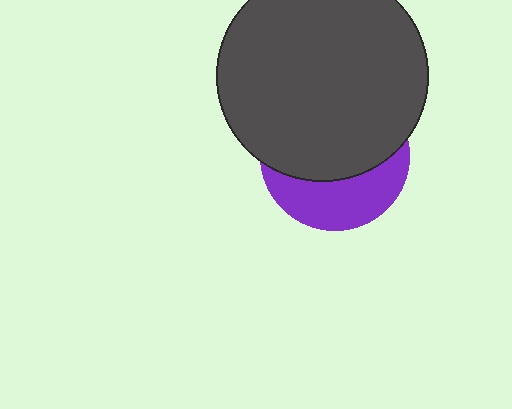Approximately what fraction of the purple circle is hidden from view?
Roughly 63% of the purple circle is hidden behind the dark gray circle.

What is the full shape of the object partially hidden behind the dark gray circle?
The partially hidden object is a purple circle.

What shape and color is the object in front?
The object in front is a dark gray circle.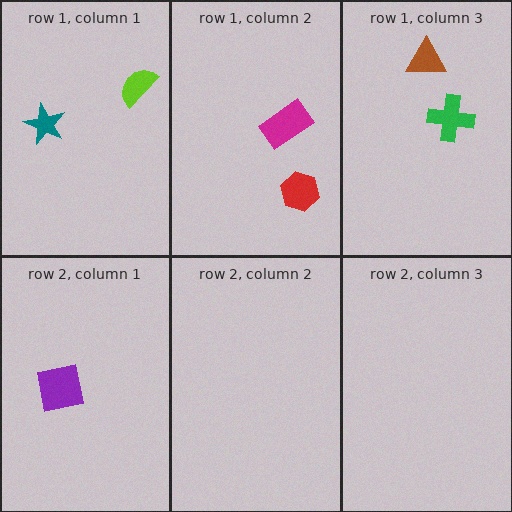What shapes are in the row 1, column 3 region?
The green cross, the brown triangle.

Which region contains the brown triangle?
The row 1, column 3 region.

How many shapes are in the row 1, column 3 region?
2.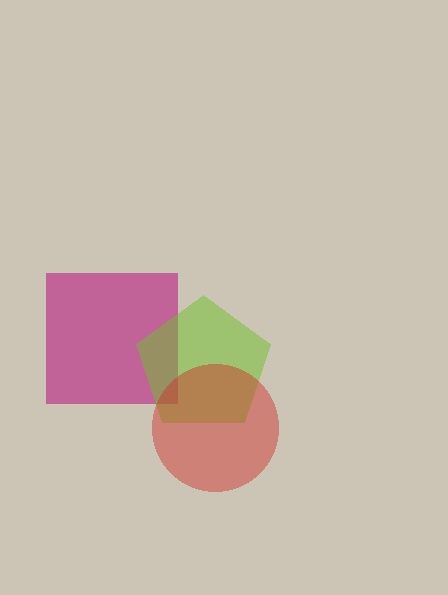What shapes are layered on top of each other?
The layered shapes are: a magenta square, a lime pentagon, a red circle.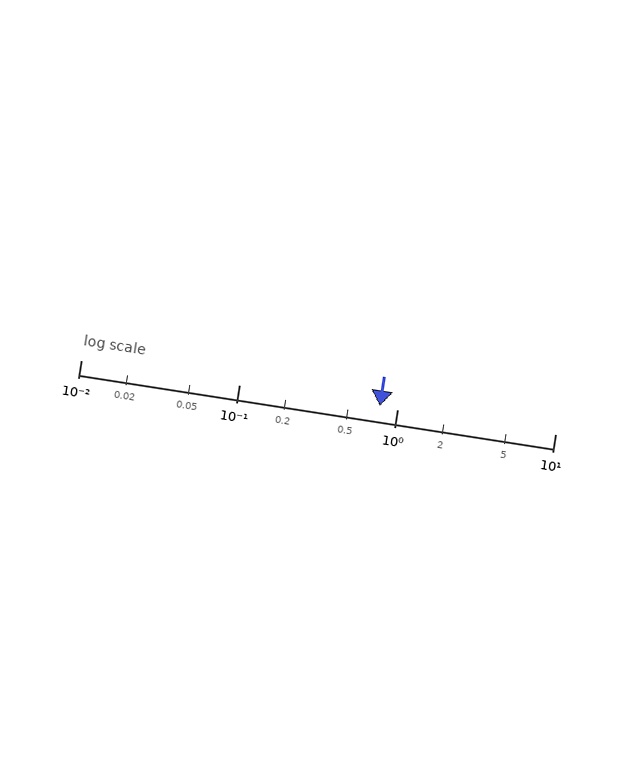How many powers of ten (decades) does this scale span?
The scale spans 3 decades, from 0.01 to 10.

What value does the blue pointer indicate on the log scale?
The pointer indicates approximately 0.78.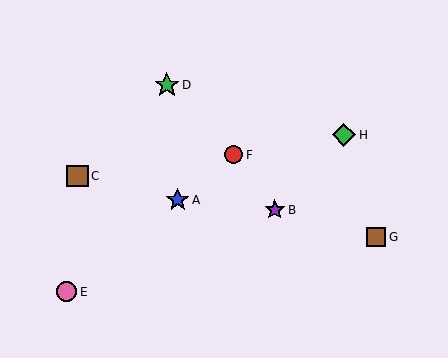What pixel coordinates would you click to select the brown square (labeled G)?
Click at (376, 237) to select the brown square G.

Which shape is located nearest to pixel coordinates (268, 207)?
The purple star (labeled B) at (275, 210) is nearest to that location.